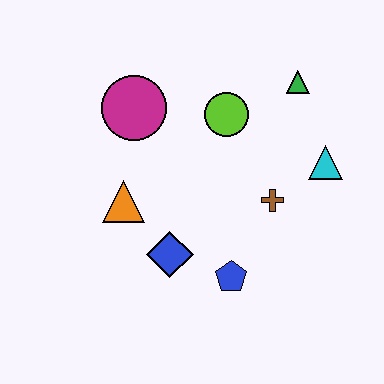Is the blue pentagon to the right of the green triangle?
No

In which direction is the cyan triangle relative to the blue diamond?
The cyan triangle is to the right of the blue diamond.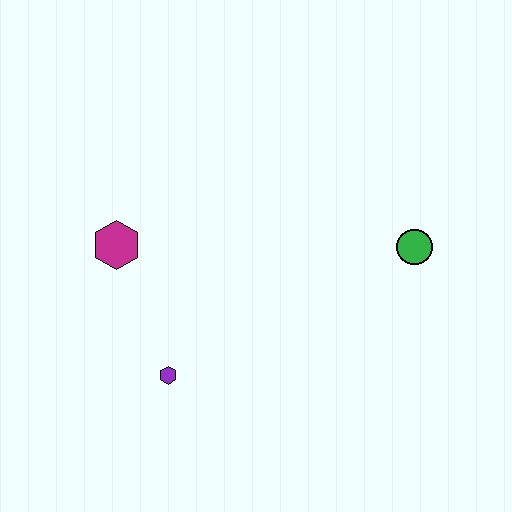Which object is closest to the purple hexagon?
The magenta hexagon is closest to the purple hexagon.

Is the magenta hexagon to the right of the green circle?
No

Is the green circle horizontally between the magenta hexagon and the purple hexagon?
No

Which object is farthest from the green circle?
The magenta hexagon is farthest from the green circle.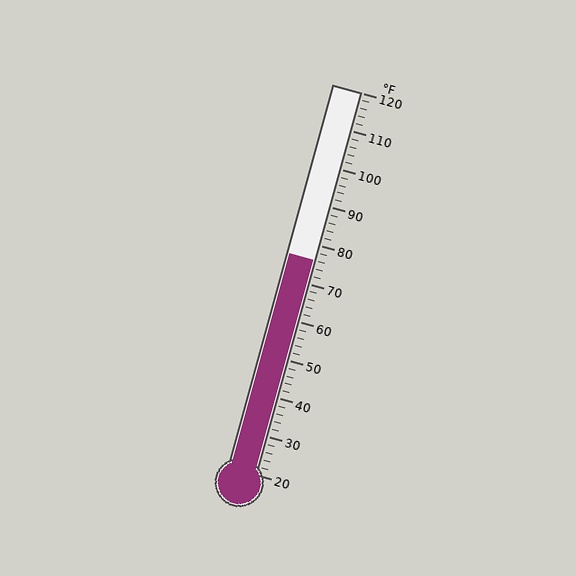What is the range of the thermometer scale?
The thermometer scale ranges from 20°F to 120°F.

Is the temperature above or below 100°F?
The temperature is below 100°F.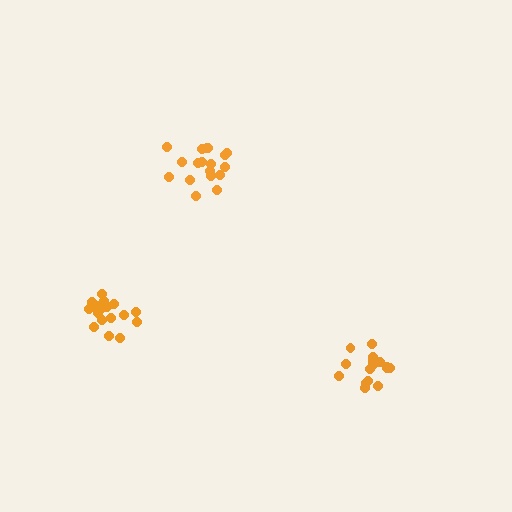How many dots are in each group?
Group 1: 17 dots, Group 2: 18 dots, Group 3: 17 dots (52 total).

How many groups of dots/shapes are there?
There are 3 groups.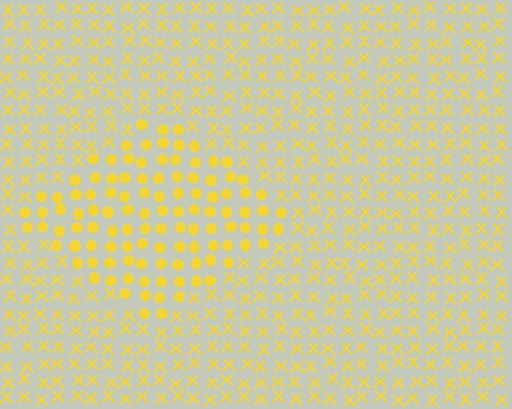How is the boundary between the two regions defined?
The boundary is defined by a change in element shape: circles inside vs. X marks outside. All elements share the same color and spacing.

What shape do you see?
I see a diamond.